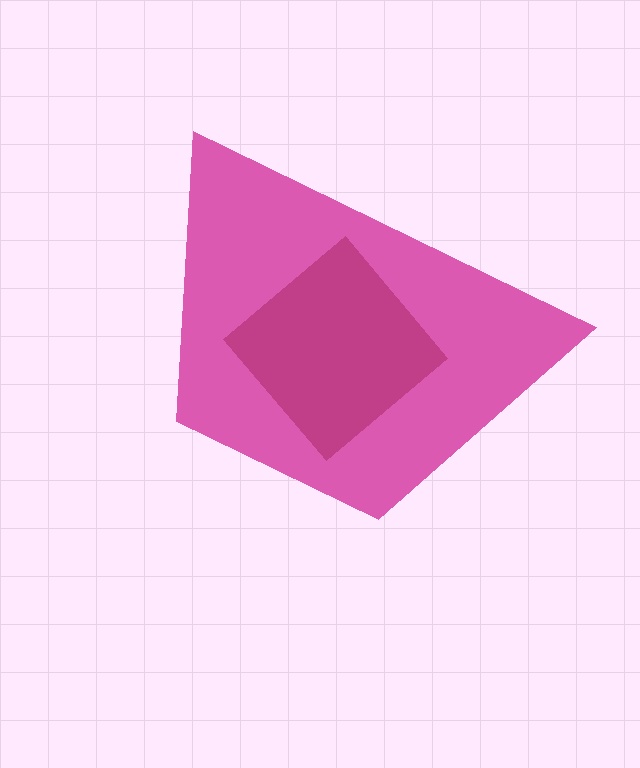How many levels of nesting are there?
2.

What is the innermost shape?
The magenta diamond.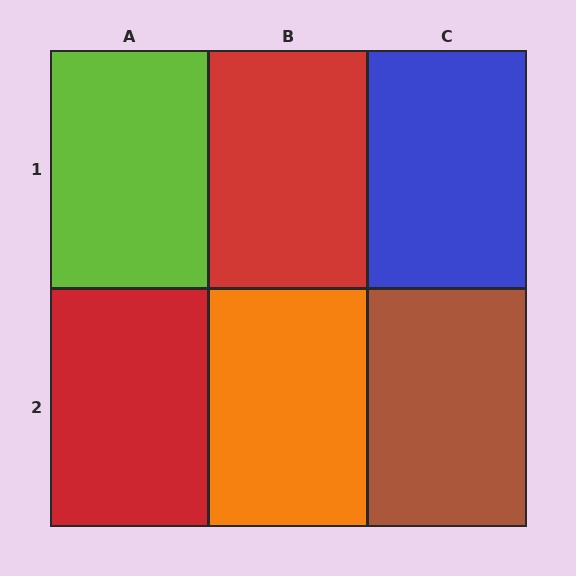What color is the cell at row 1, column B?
Red.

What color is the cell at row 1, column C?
Blue.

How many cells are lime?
1 cell is lime.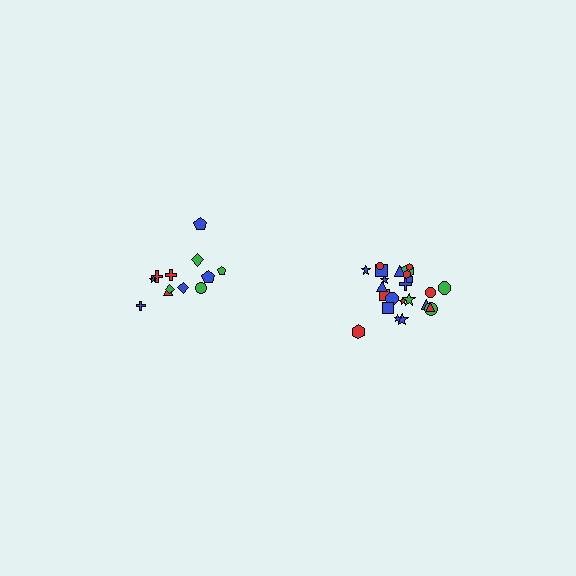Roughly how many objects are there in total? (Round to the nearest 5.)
Roughly 35 objects in total.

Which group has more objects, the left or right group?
The right group.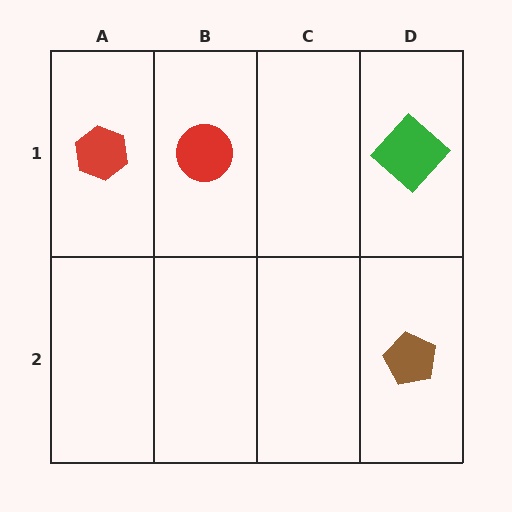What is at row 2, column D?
A brown pentagon.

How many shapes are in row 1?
3 shapes.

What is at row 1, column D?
A green diamond.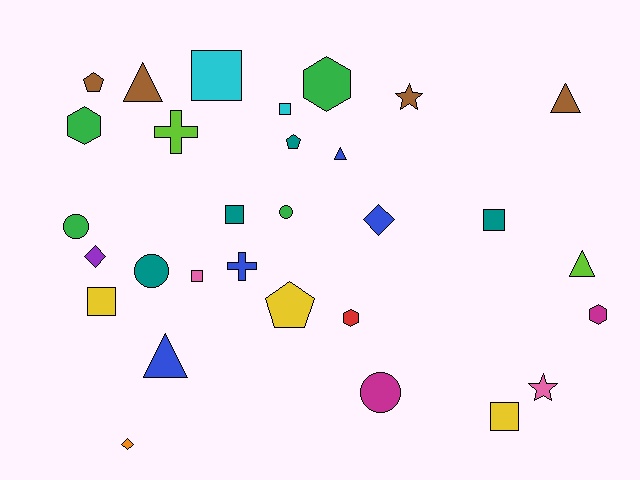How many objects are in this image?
There are 30 objects.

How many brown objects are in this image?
There are 4 brown objects.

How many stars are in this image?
There are 2 stars.